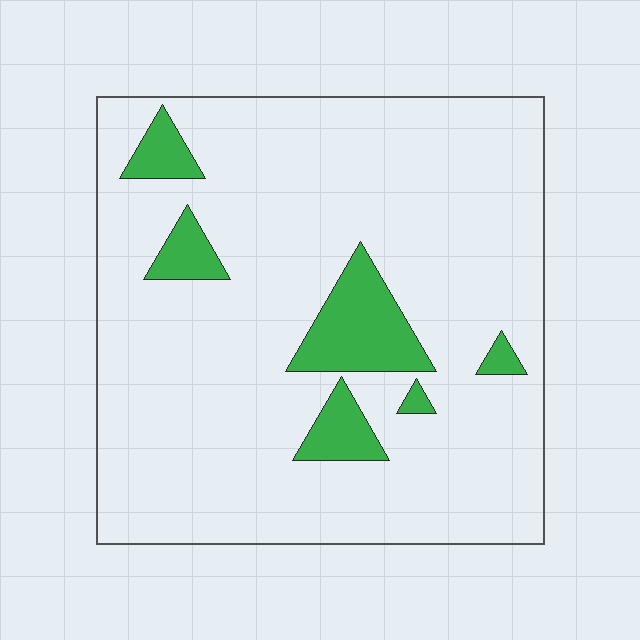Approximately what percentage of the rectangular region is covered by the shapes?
Approximately 10%.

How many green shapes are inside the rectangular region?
6.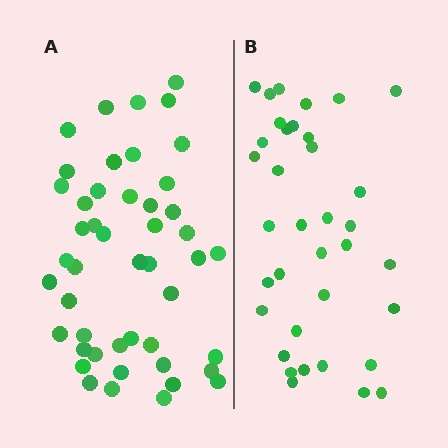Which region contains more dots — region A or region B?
Region A (the left region) has more dots.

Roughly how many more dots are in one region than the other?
Region A has roughly 12 or so more dots than region B.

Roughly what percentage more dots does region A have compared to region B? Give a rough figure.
About 30% more.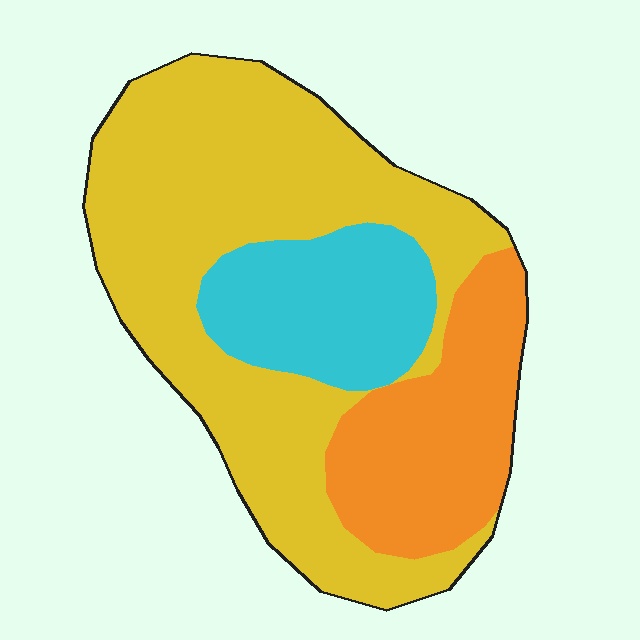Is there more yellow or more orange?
Yellow.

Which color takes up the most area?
Yellow, at roughly 60%.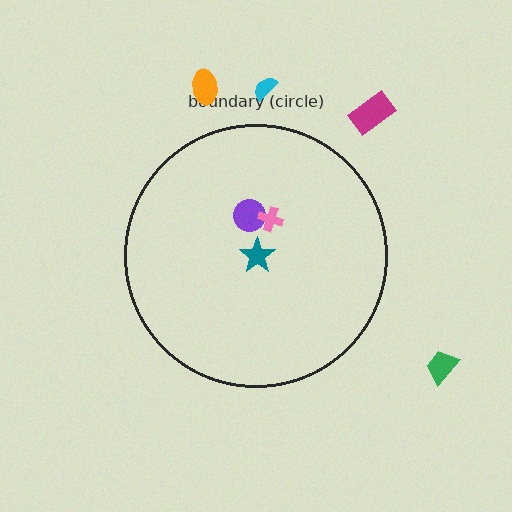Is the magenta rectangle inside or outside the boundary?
Outside.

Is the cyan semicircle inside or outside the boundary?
Outside.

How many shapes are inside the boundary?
3 inside, 4 outside.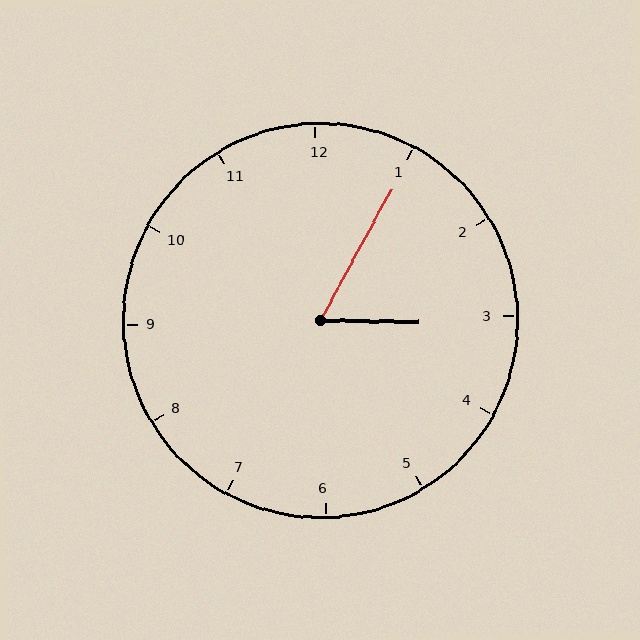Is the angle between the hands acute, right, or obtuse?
It is acute.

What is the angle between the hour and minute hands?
Approximately 62 degrees.